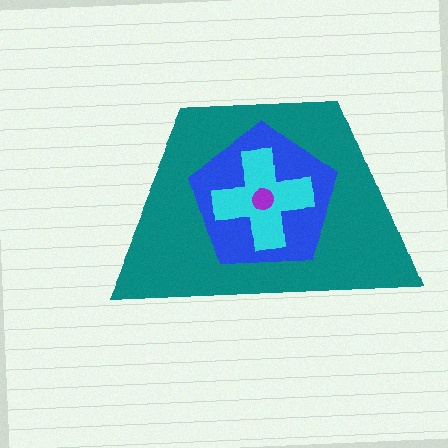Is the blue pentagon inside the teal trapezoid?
Yes.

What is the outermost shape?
The teal trapezoid.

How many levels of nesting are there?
4.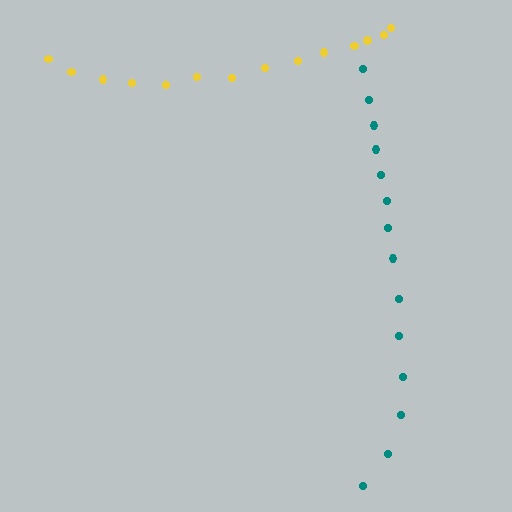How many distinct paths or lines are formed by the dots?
There are 2 distinct paths.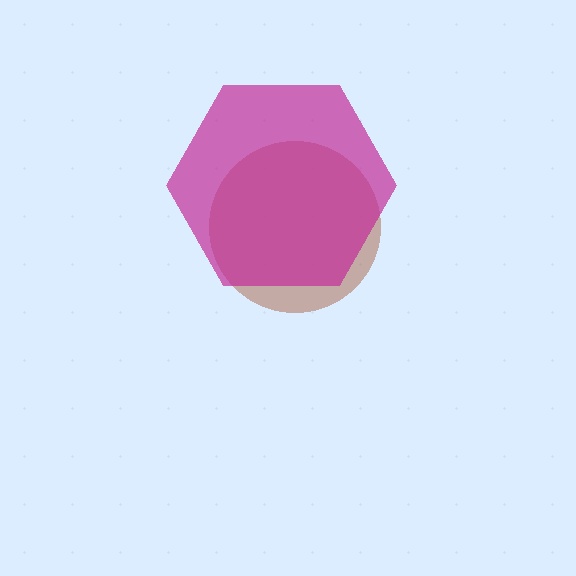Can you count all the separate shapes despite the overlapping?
Yes, there are 2 separate shapes.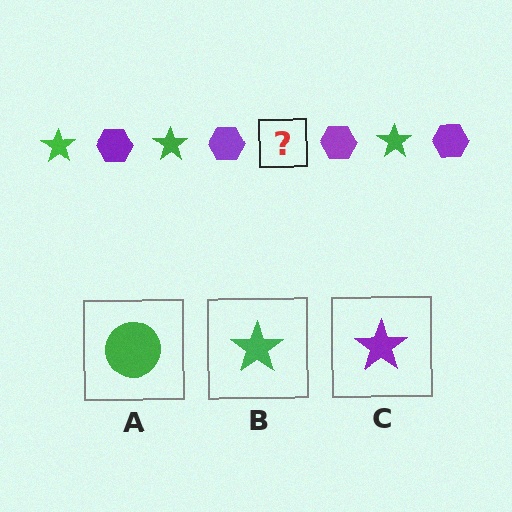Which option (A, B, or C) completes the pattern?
B.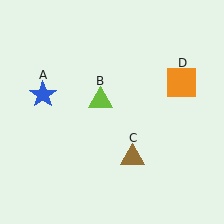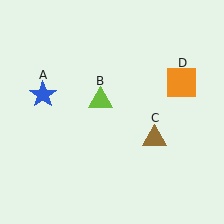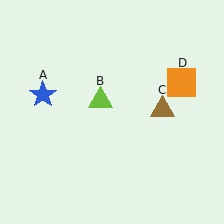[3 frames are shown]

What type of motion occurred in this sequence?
The brown triangle (object C) rotated counterclockwise around the center of the scene.